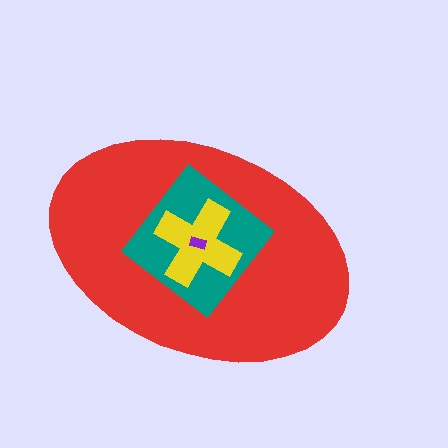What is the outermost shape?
The red ellipse.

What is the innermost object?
The purple rectangle.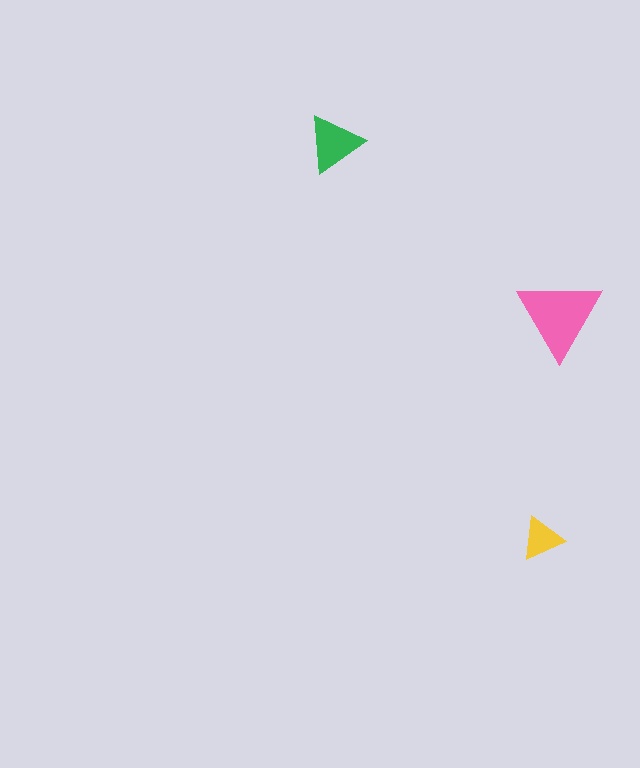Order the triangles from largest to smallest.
the pink one, the green one, the yellow one.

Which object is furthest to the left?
The green triangle is leftmost.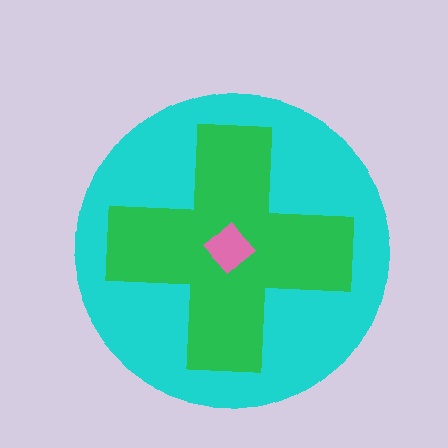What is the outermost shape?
The cyan circle.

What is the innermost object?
The pink diamond.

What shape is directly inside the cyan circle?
The green cross.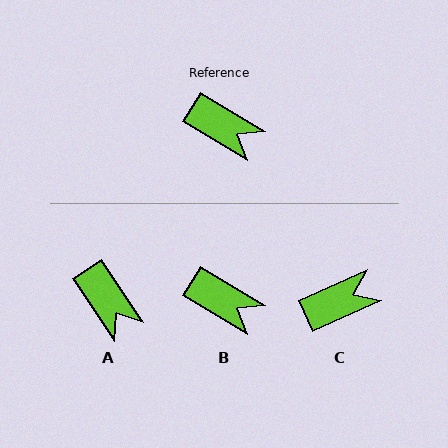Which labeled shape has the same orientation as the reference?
B.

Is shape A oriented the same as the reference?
No, it is off by about 26 degrees.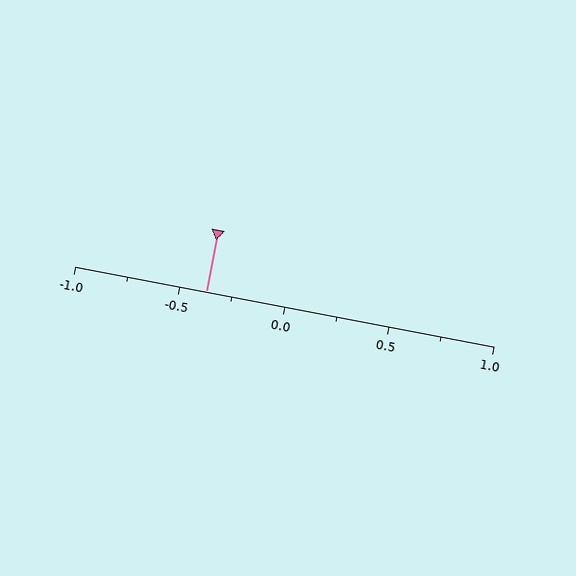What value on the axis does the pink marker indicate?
The marker indicates approximately -0.38.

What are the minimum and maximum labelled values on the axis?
The axis runs from -1.0 to 1.0.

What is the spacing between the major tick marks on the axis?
The major ticks are spaced 0.5 apart.